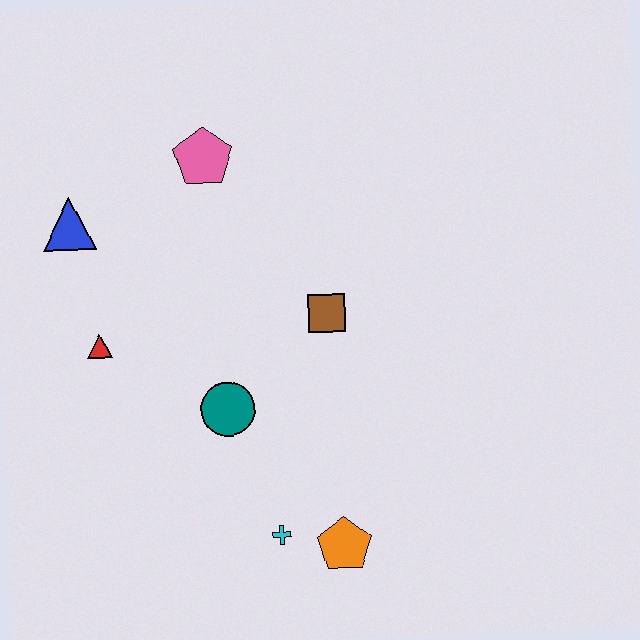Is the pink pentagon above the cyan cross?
Yes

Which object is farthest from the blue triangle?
The orange pentagon is farthest from the blue triangle.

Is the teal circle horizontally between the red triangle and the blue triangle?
No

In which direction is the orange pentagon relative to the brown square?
The orange pentagon is below the brown square.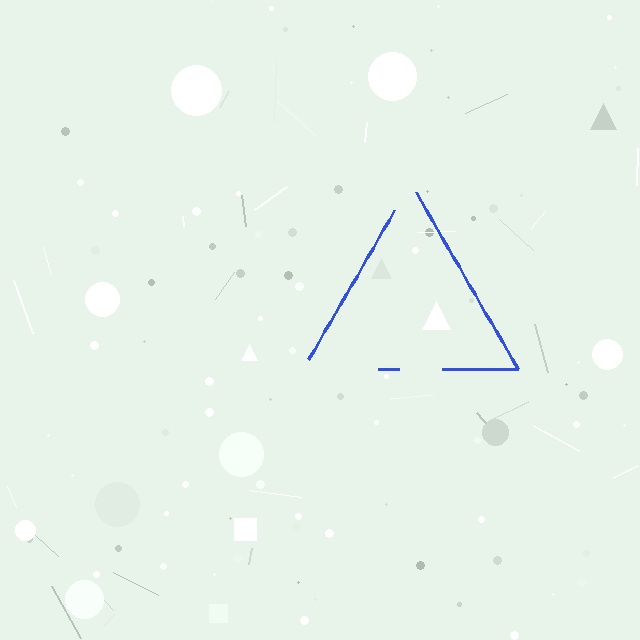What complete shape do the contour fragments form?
The contour fragments form a triangle.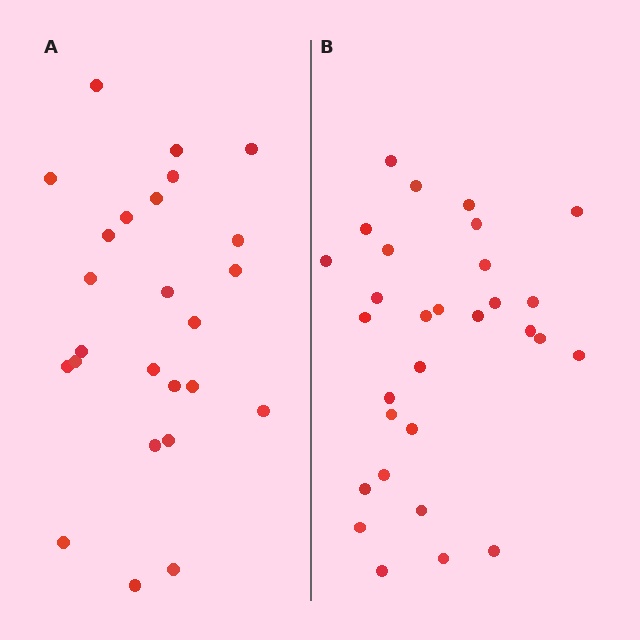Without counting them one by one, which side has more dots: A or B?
Region B (the right region) has more dots.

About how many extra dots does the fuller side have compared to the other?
Region B has about 5 more dots than region A.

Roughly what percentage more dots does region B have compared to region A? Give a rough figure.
About 20% more.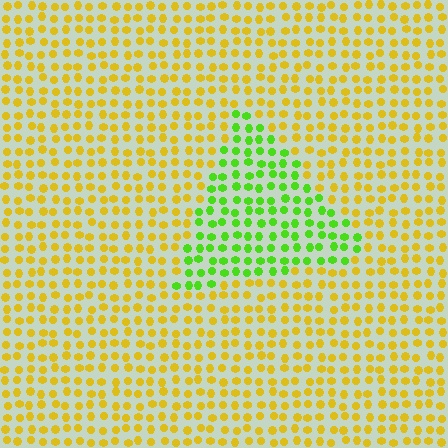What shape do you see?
I see a triangle.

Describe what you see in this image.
The image is filled with small yellow elements in a uniform arrangement. A triangle-shaped region is visible where the elements are tinted to a slightly different hue, forming a subtle color boundary.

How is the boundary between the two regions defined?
The boundary is defined purely by a slight shift in hue (about 55 degrees). Spacing, size, and orientation are identical on both sides.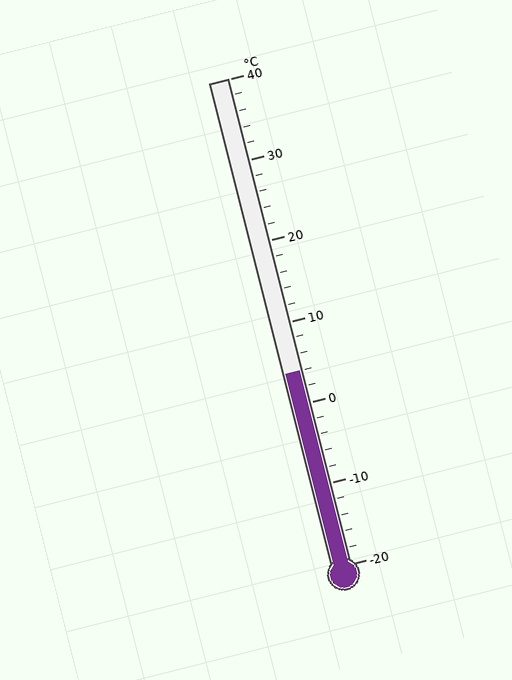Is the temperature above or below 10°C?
The temperature is below 10°C.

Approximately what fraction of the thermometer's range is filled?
The thermometer is filled to approximately 40% of its range.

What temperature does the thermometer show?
The thermometer shows approximately 4°C.